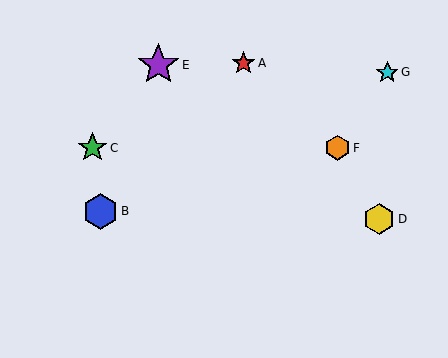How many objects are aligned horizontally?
2 objects (C, F) are aligned horizontally.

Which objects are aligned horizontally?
Objects C, F are aligned horizontally.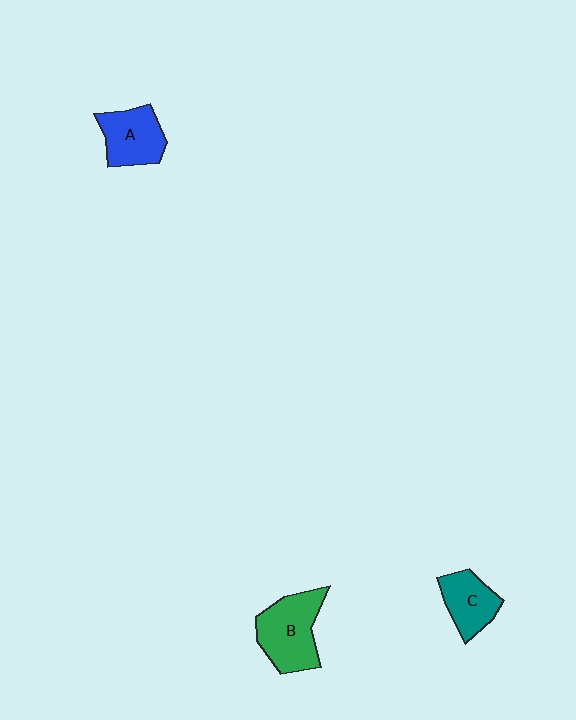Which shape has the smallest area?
Shape C (teal).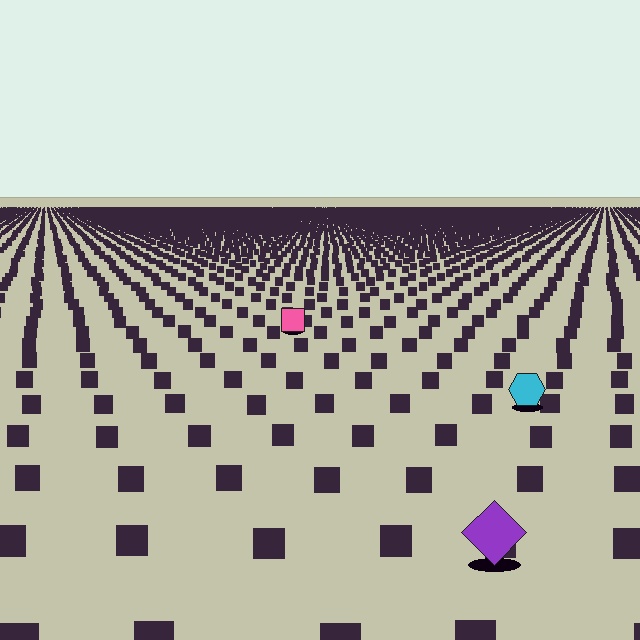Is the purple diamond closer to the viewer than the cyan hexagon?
Yes. The purple diamond is closer — you can tell from the texture gradient: the ground texture is coarser near it.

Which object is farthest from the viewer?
The pink square is farthest from the viewer. It appears smaller and the ground texture around it is denser.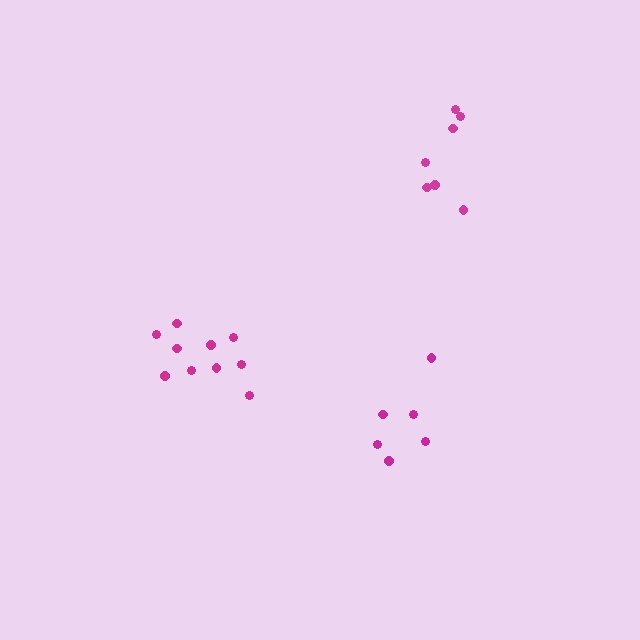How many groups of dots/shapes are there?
There are 3 groups.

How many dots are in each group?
Group 1: 7 dots, Group 2: 10 dots, Group 3: 6 dots (23 total).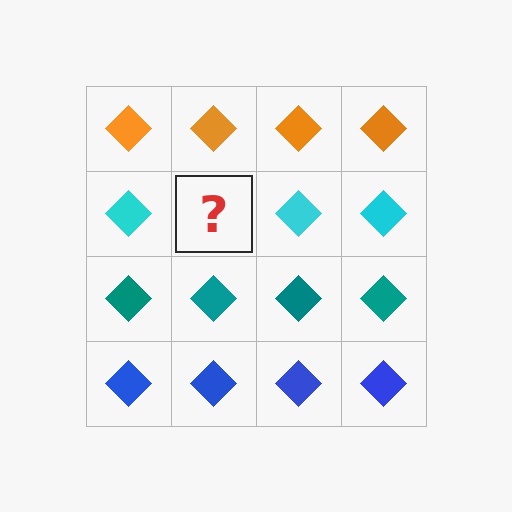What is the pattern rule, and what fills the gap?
The rule is that each row has a consistent color. The gap should be filled with a cyan diamond.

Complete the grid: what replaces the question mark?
The question mark should be replaced with a cyan diamond.